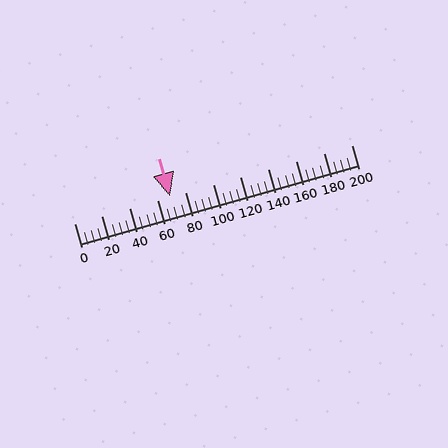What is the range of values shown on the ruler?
The ruler shows values from 0 to 200.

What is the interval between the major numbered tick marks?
The major tick marks are spaced 20 units apart.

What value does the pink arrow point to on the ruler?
The pink arrow points to approximately 69.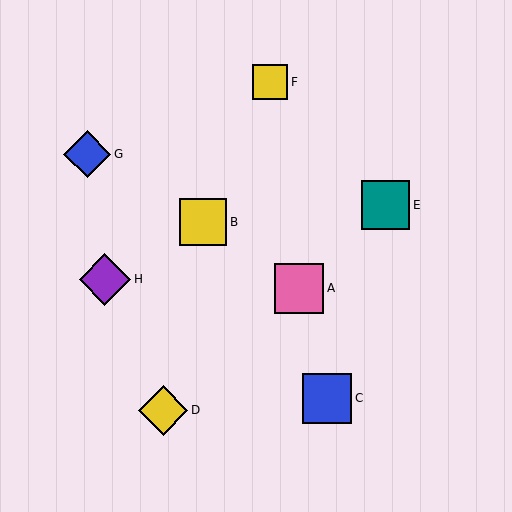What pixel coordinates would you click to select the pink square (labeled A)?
Click at (299, 288) to select the pink square A.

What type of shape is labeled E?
Shape E is a teal square.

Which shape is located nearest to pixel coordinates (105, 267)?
The purple diamond (labeled H) at (105, 279) is nearest to that location.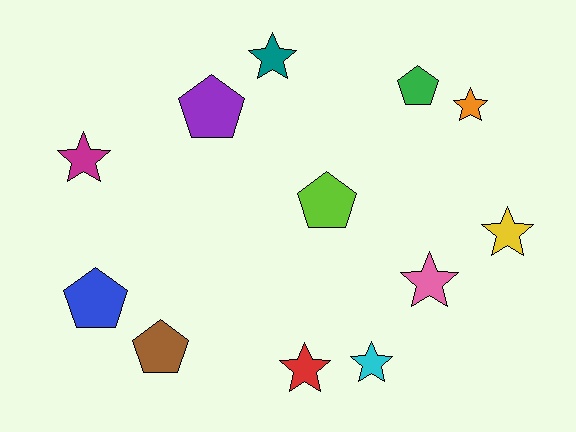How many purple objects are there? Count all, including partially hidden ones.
There is 1 purple object.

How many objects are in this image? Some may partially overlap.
There are 12 objects.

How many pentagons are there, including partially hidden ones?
There are 5 pentagons.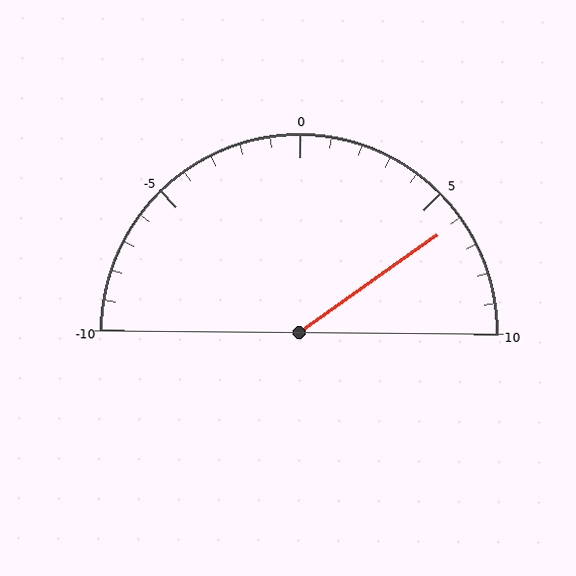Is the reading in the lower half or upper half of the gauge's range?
The reading is in the upper half of the range (-10 to 10).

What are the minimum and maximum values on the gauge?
The gauge ranges from -10 to 10.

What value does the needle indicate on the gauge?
The needle indicates approximately 6.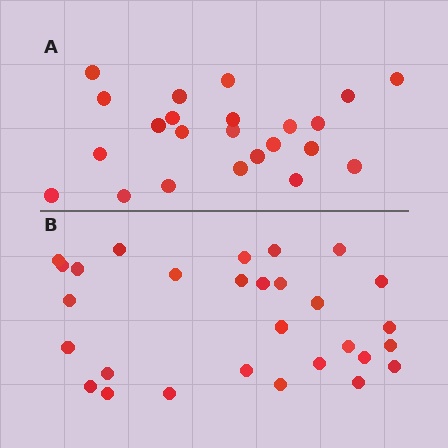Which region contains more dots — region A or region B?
Region B (the bottom region) has more dots.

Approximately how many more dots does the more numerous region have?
Region B has about 6 more dots than region A.